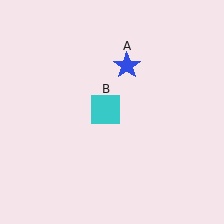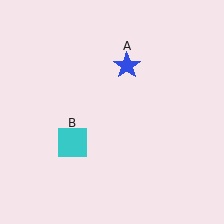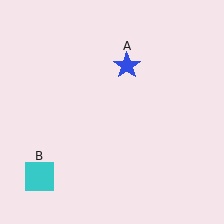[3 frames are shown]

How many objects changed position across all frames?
1 object changed position: cyan square (object B).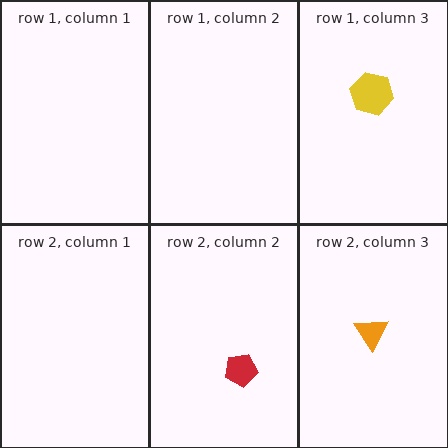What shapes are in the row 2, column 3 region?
The orange triangle.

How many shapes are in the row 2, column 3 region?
1.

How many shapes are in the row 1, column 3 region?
1.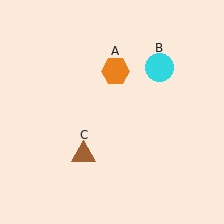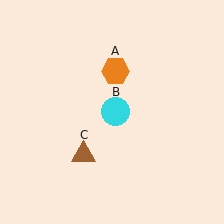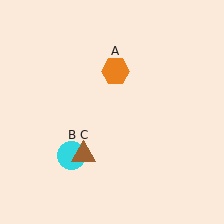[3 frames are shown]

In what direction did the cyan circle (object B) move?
The cyan circle (object B) moved down and to the left.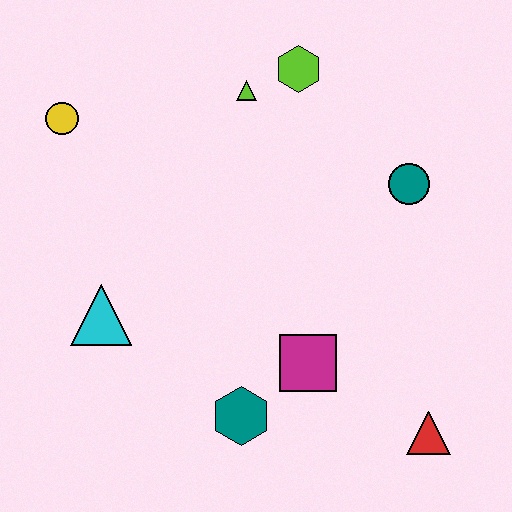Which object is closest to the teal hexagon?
The magenta square is closest to the teal hexagon.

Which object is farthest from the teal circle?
The yellow circle is farthest from the teal circle.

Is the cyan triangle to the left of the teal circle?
Yes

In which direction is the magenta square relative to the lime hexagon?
The magenta square is below the lime hexagon.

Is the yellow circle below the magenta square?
No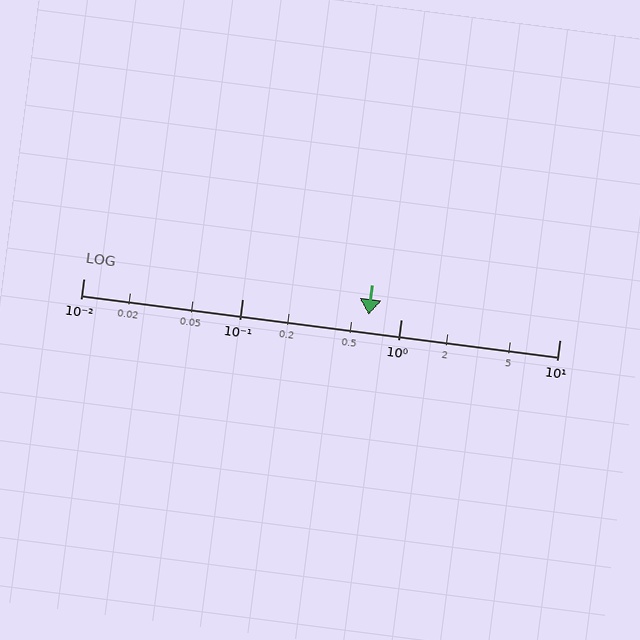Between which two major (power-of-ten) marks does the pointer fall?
The pointer is between 0.1 and 1.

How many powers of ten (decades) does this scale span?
The scale spans 3 decades, from 0.01 to 10.